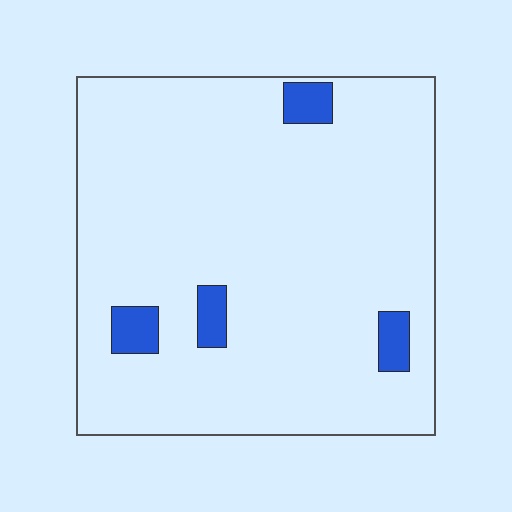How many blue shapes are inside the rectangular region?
4.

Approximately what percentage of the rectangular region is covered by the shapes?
Approximately 5%.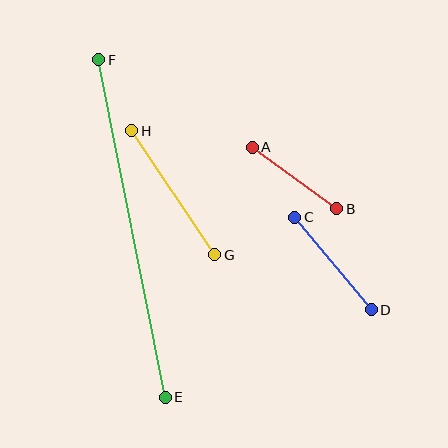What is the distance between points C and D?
The distance is approximately 120 pixels.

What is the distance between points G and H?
The distance is approximately 149 pixels.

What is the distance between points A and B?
The distance is approximately 105 pixels.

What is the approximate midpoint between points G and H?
The midpoint is at approximately (173, 193) pixels.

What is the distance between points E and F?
The distance is approximately 344 pixels.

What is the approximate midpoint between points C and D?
The midpoint is at approximately (333, 264) pixels.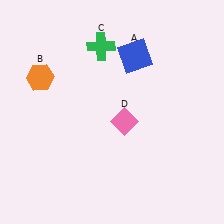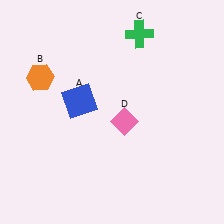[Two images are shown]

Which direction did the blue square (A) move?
The blue square (A) moved left.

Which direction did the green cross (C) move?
The green cross (C) moved right.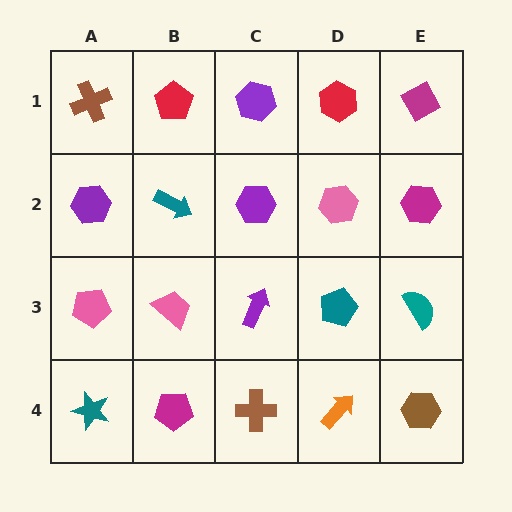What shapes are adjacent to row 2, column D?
A red hexagon (row 1, column D), a teal pentagon (row 3, column D), a purple hexagon (row 2, column C), a magenta hexagon (row 2, column E).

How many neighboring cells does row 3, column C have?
4.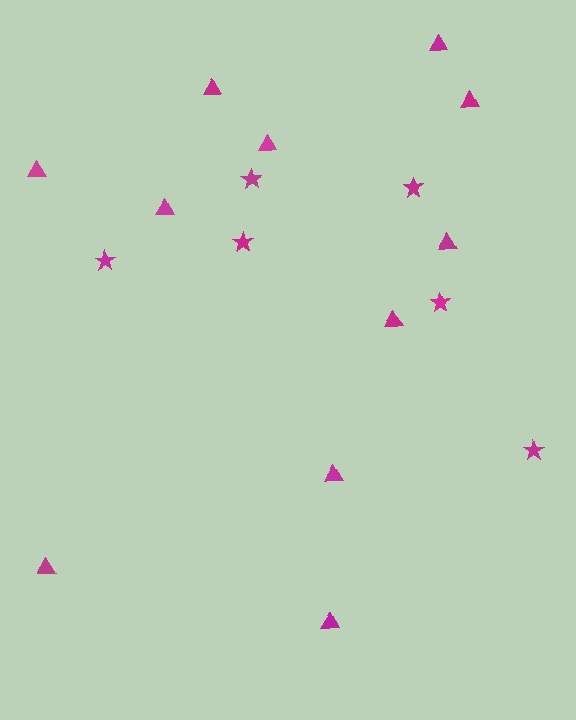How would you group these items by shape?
There are 2 groups: one group of stars (6) and one group of triangles (11).